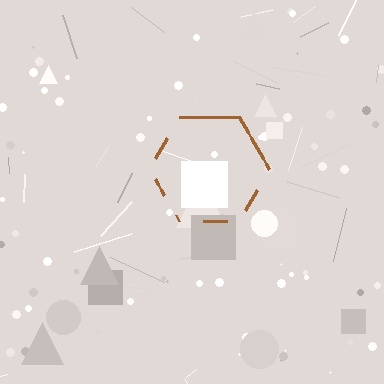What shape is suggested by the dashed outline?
The dashed outline suggests a hexagon.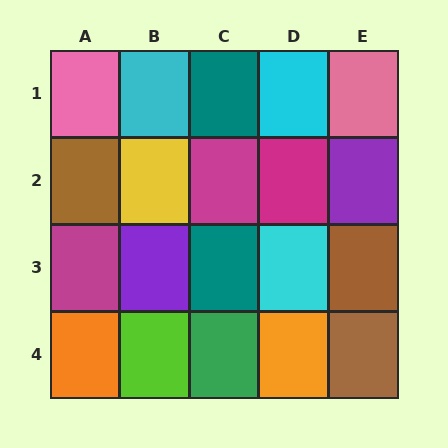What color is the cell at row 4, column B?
Lime.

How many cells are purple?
2 cells are purple.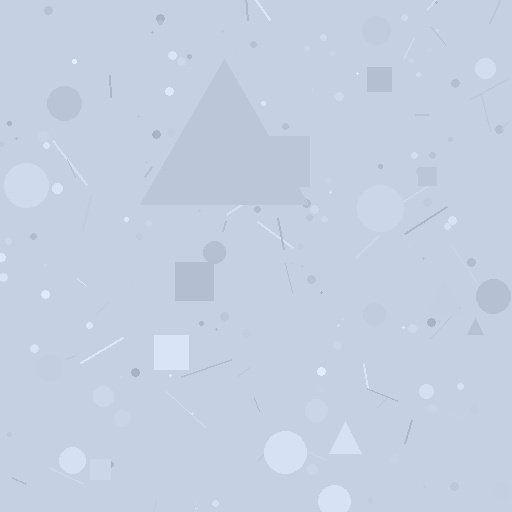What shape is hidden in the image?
A triangle is hidden in the image.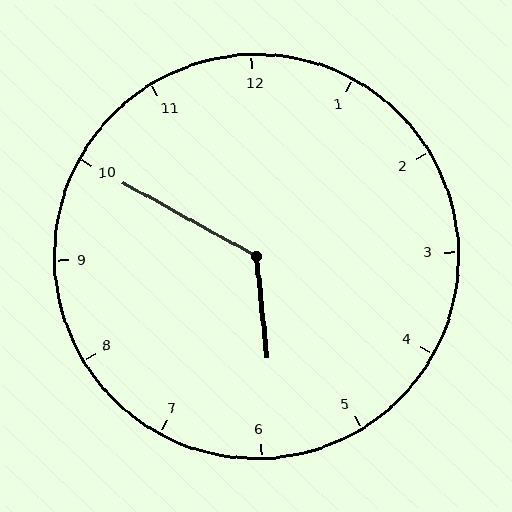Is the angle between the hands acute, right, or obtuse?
It is obtuse.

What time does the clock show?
5:50.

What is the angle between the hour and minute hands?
Approximately 125 degrees.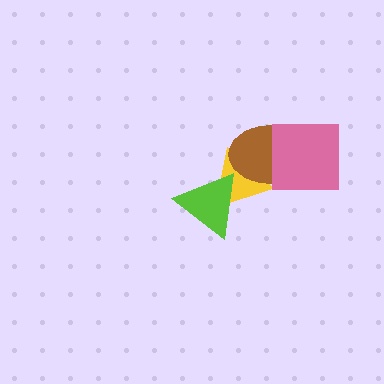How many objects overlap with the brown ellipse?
2 objects overlap with the brown ellipse.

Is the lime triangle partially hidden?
No, no other shape covers it.